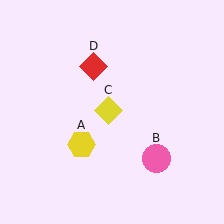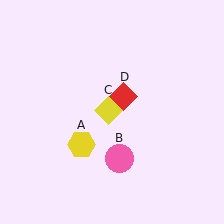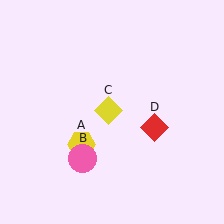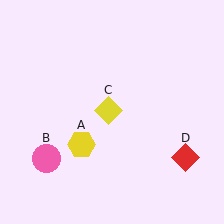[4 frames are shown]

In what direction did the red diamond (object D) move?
The red diamond (object D) moved down and to the right.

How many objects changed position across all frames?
2 objects changed position: pink circle (object B), red diamond (object D).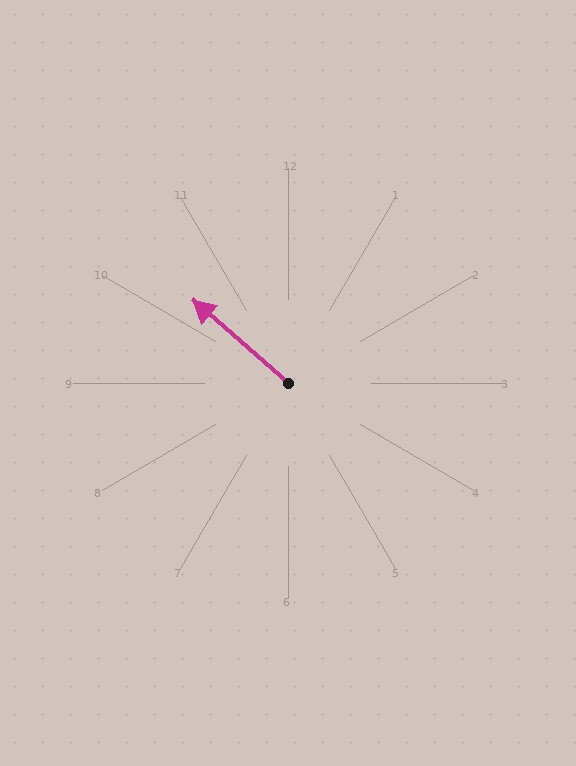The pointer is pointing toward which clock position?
Roughly 10 o'clock.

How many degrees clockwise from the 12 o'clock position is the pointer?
Approximately 311 degrees.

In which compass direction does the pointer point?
Northwest.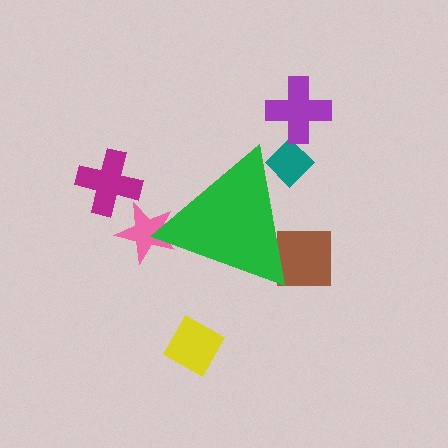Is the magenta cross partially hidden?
No, the magenta cross is fully visible.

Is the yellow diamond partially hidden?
No, the yellow diamond is fully visible.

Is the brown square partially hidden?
Yes, the brown square is partially hidden behind the green triangle.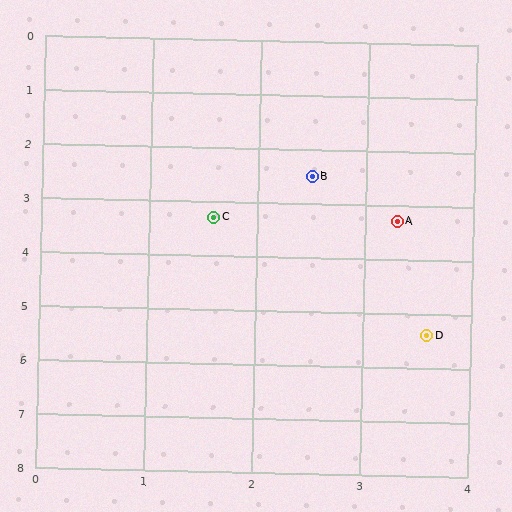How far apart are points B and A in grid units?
Points B and A are about 1.1 grid units apart.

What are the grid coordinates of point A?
Point A is at approximately (3.3, 3.3).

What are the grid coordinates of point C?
Point C is at approximately (1.6, 3.3).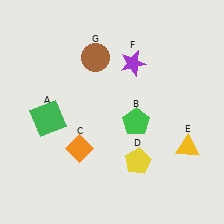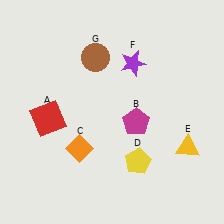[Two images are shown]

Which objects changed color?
A changed from green to red. B changed from green to magenta.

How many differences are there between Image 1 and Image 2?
There are 2 differences between the two images.